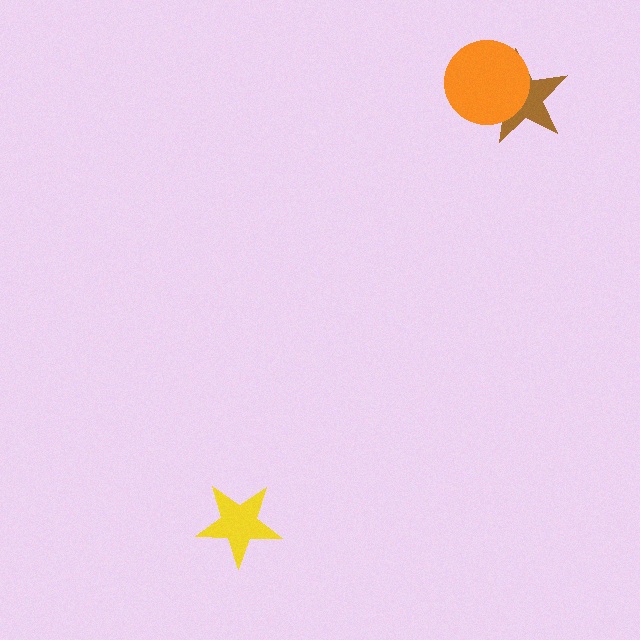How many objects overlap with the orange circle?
1 object overlaps with the orange circle.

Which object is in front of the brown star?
The orange circle is in front of the brown star.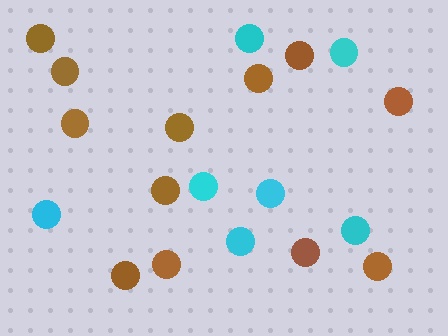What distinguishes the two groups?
There are 2 groups: one group of brown circles (12) and one group of cyan circles (7).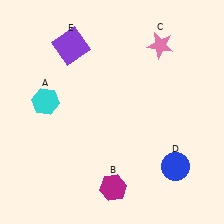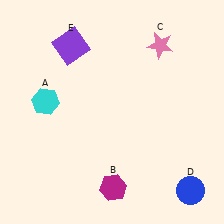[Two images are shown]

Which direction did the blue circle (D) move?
The blue circle (D) moved down.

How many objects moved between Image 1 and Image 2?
1 object moved between the two images.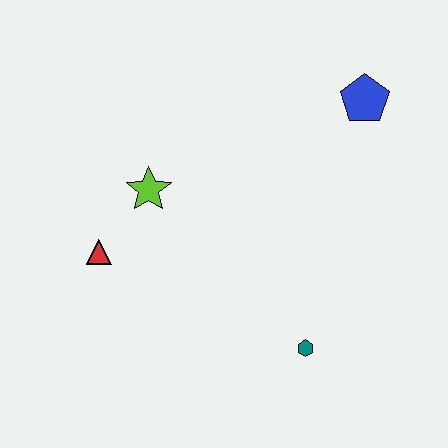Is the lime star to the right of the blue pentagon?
No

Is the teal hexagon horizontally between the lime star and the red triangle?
No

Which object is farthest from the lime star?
The blue pentagon is farthest from the lime star.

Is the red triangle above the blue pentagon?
No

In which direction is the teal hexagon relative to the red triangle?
The teal hexagon is to the right of the red triangle.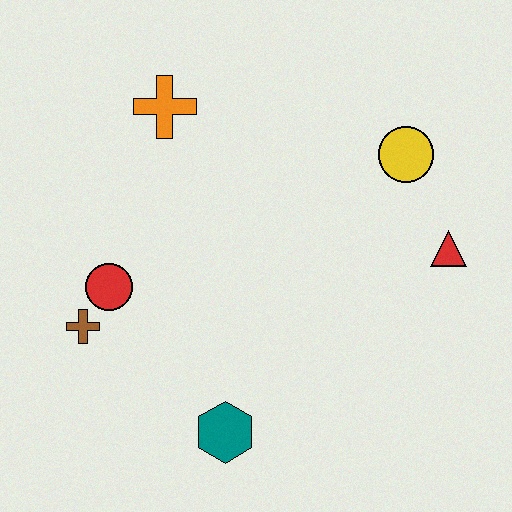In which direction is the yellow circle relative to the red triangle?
The yellow circle is above the red triangle.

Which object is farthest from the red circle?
The red triangle is farthest from the red circle.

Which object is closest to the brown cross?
The red circle is closest to the brown cross.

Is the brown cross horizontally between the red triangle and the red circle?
No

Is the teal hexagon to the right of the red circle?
Yes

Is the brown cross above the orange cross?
No